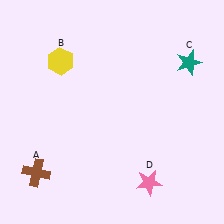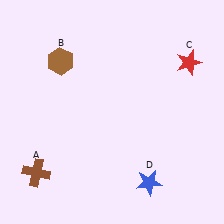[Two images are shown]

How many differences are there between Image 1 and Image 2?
There are 3 differences between the two images.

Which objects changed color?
B changed from yellow to brown. C changed from teal to red. D changed from pink to blue.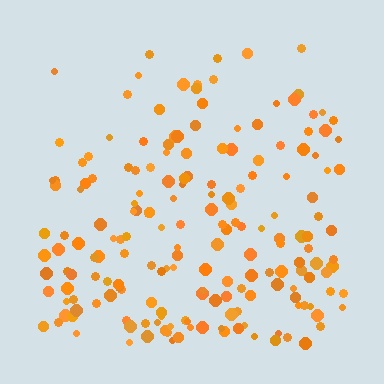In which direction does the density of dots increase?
From top to bottom, with the bottom side densest.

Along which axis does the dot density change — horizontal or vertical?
Vertical.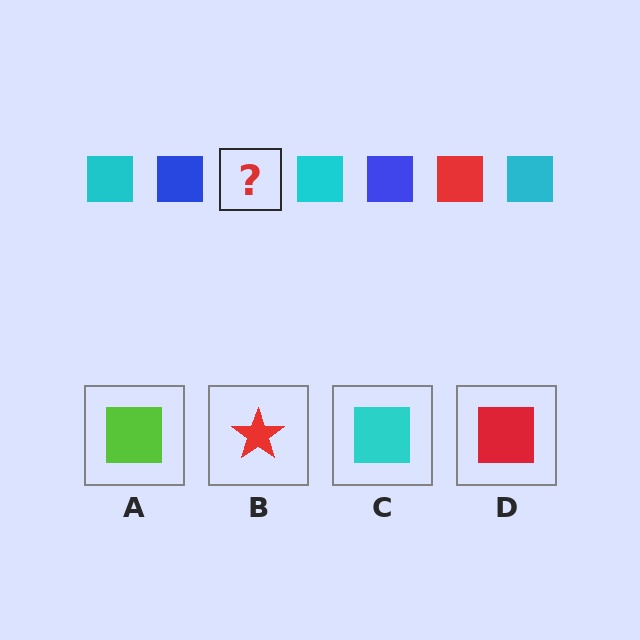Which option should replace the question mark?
Option D.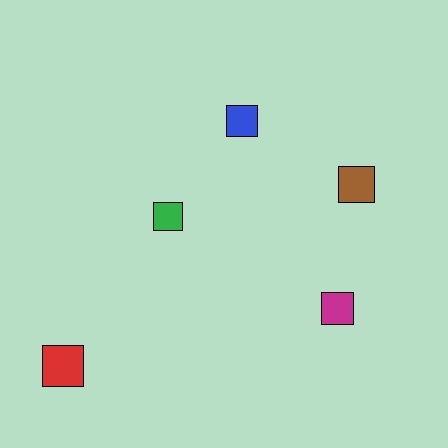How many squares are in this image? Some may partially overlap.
There are 5 squares.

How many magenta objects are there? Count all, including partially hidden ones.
There is 1 magenta object.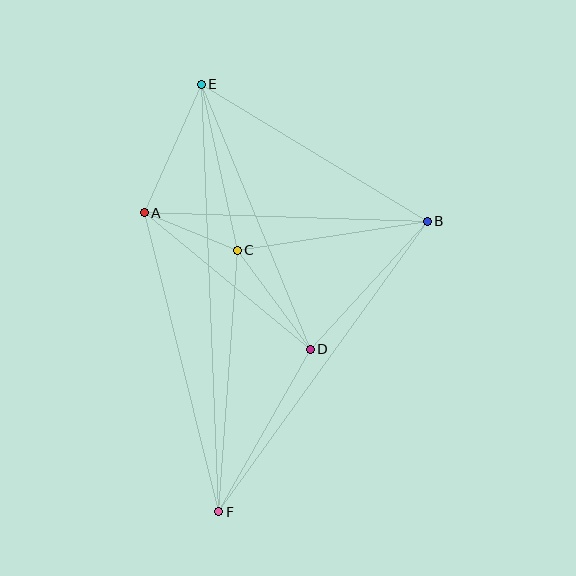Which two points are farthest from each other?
Points E and F are farthest from each other.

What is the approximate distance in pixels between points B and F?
The distance between B and F is approximately 358 pixels.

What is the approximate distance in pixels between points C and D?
The distance between C and D is approximately 123 pixels.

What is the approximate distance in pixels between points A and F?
The distance between A and F is approximately 308 pixels.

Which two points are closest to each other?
Points A and C are closest to each other.